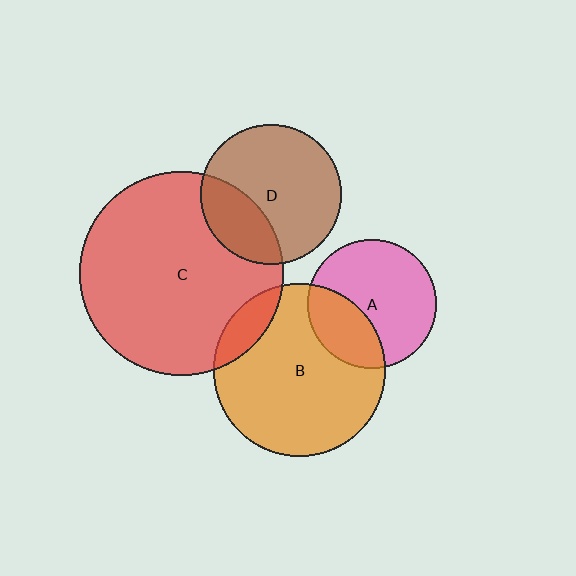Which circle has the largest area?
Circle C (red).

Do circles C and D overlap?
Yes.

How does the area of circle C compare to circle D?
Approximately 2.1 times.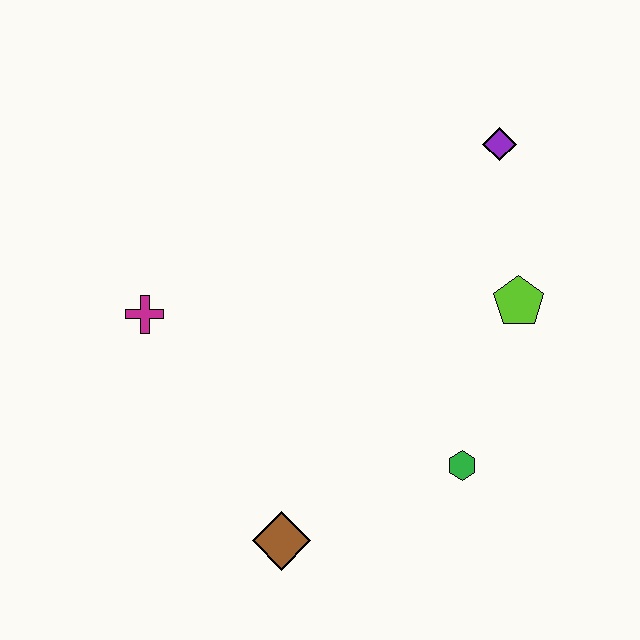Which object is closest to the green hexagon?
The lime pentagon is closest to the green hexagon.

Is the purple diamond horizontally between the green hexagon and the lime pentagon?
Yes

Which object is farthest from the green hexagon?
The magenta cross is farthest from the green hexagon.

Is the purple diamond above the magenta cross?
Yes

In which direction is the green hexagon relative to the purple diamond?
The green hexagon is below the purple diamond.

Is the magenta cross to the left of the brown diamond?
Yes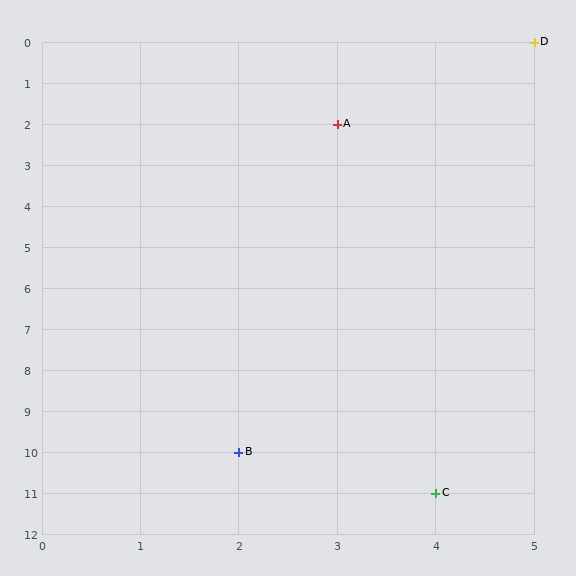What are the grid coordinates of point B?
Point B is at grid coordinates (2, 10).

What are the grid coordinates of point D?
Point D is at grid coordinates (5, 0).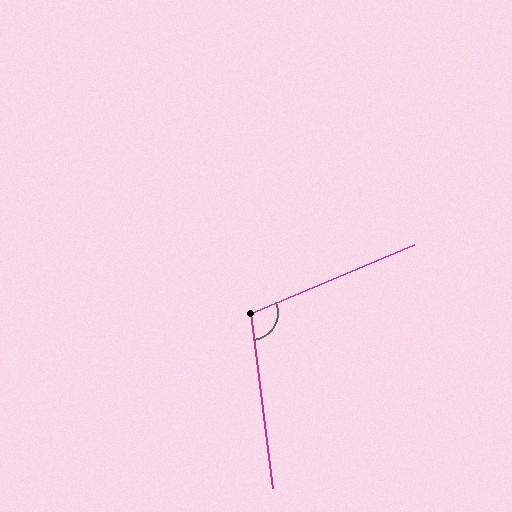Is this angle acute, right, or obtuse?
It is obtuse.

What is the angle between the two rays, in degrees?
Approximately 106 degrees.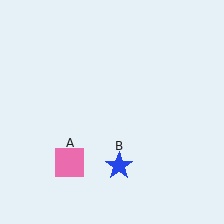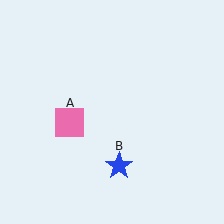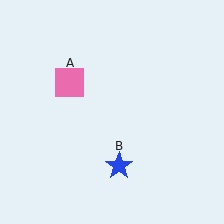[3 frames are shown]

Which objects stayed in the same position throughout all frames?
Blue star (object B) remained stationary.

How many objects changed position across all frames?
1 object changed position: pink square (object A).